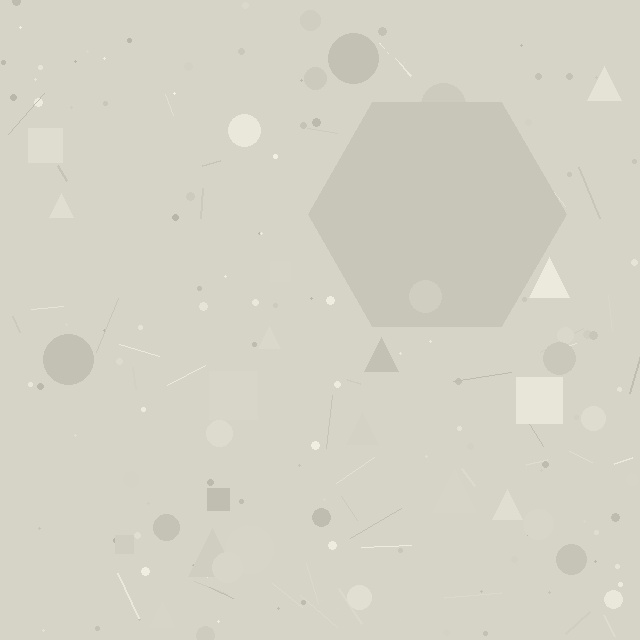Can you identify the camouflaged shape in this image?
The camouflaged shape is a hexagon.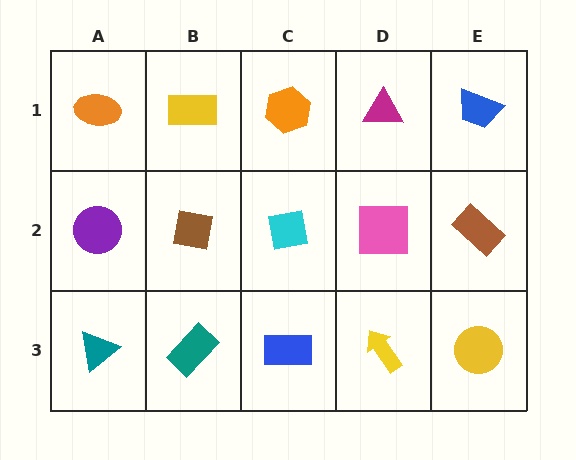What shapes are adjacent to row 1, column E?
A brown rectangle (row 2, column E), a magenta triangle (row 1, column D).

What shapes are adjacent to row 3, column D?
A pink square (row 2, column D), a blue rectangle (row 3, column C), a yellow circle (row 3, column E).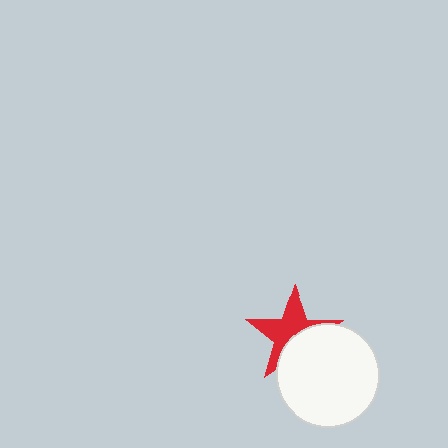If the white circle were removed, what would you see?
You would see the complete red star.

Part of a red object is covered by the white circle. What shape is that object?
It is a star.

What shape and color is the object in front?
The object in front is a white circle.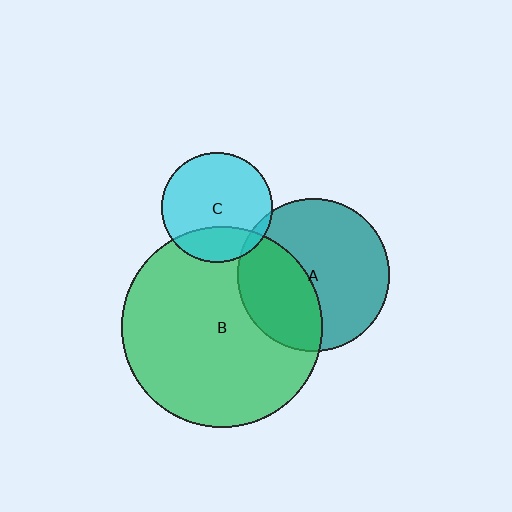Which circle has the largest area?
Circle B (green).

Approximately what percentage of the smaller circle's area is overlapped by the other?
Approximately 5%.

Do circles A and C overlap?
Yes.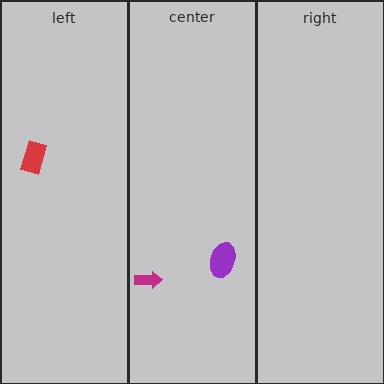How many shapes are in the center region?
2.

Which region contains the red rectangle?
The left region.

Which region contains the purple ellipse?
The center region.